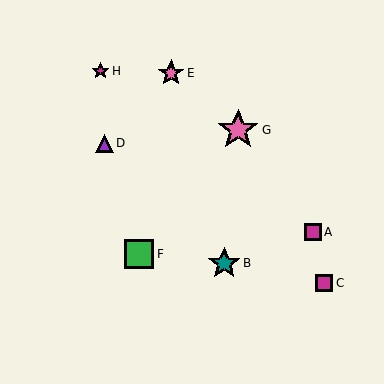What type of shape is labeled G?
Shape G is a pink star.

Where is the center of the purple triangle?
The center of the purple triangle is at (104, 143).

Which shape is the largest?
The pink star (labeled G) is the largest.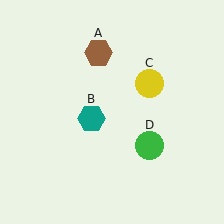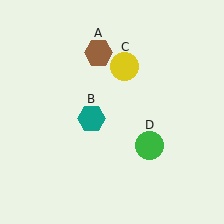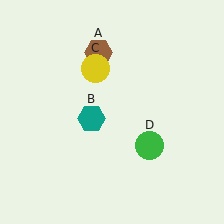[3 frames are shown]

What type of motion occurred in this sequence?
The yellow circle (object C) rotated counterclockwise around the center of the scene.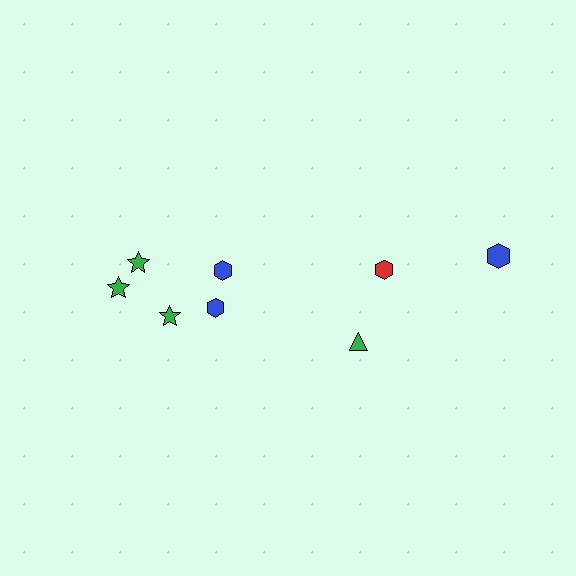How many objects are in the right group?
There are 3 objects.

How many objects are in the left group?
There are 5 objects.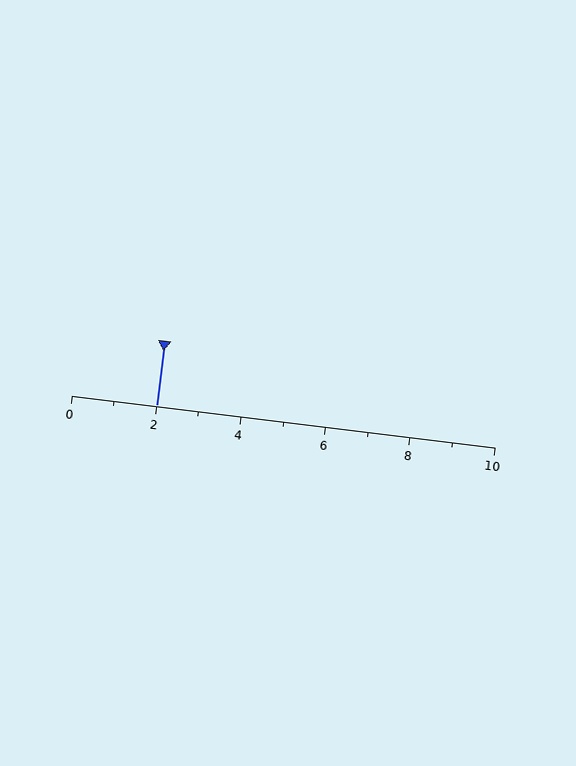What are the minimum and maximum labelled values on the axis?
The axis runs from 0 to 10.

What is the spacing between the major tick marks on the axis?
The major ticks are spaced 2 apart.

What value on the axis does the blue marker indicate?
The marker indicates approximately 2.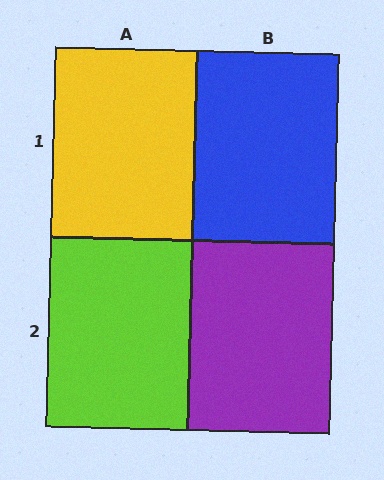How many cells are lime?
1 cell is lime.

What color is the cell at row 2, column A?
Lime.